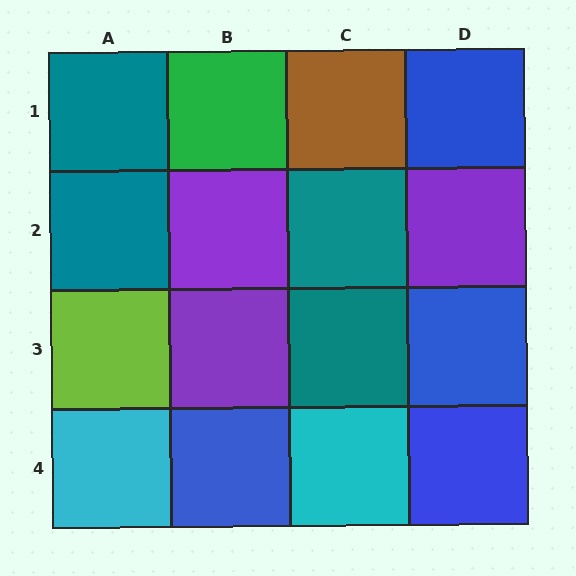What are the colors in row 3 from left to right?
Lime, purple, teal, blue.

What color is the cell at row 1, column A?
Teal.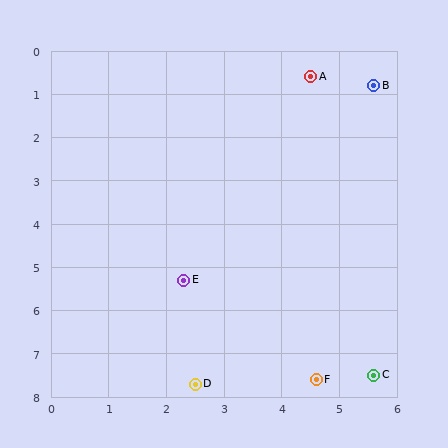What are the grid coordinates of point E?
Point E is at approximately (2.3, 5.3).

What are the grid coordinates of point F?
Point F is at approximately (4.6, 7.6).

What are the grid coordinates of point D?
Point D is at approximately (2.5, 7.7).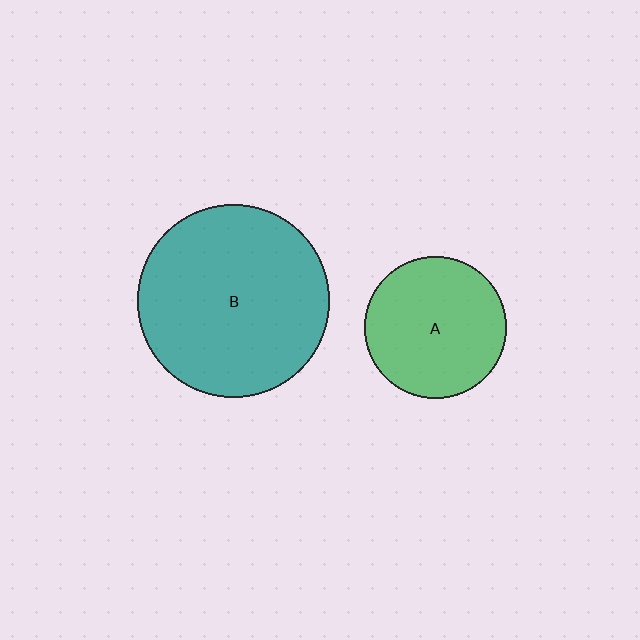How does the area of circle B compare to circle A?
Approximately 1.8 times.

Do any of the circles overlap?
No, none of the circles overlap.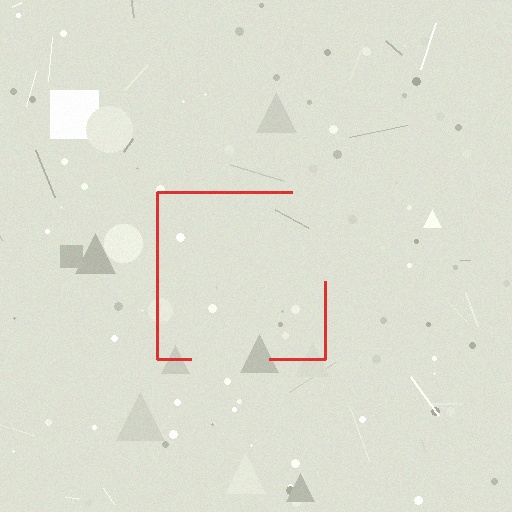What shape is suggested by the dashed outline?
The dashed outline suggests a square.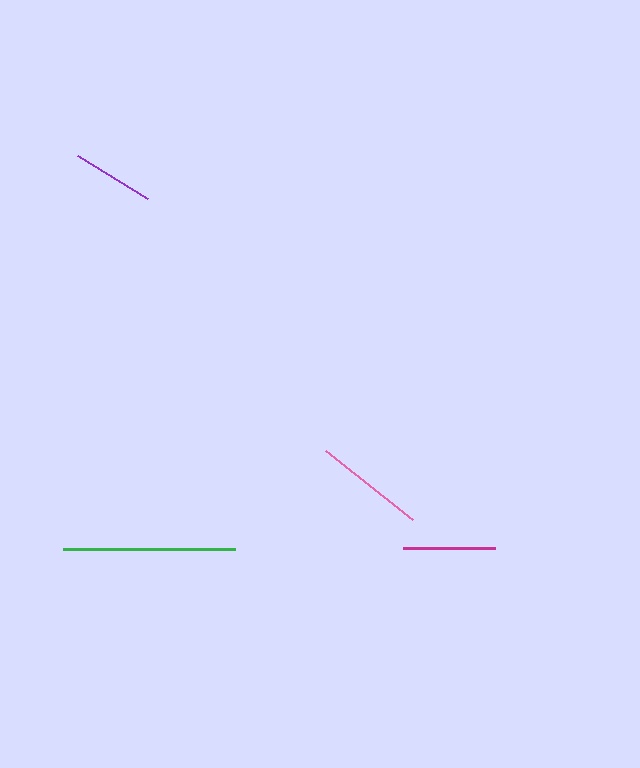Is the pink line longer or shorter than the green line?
The green line is longer than the pink line.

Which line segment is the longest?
The green line is the longest at approximately 172 pixels.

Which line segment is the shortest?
The purple line is the shortest at approximately 82 pixels.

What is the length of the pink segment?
The pink segment is approximately 111 pixels long.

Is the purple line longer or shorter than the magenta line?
The magenta line is longer than the purple line.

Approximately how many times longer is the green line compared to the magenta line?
The green line is approximately 1.9 times the length of the magenta line.